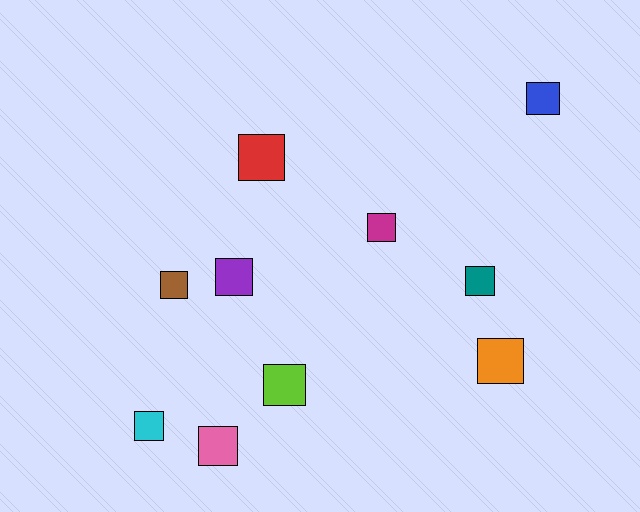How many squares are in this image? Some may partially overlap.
There are 10 squares.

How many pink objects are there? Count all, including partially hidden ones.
There is 1 pink object.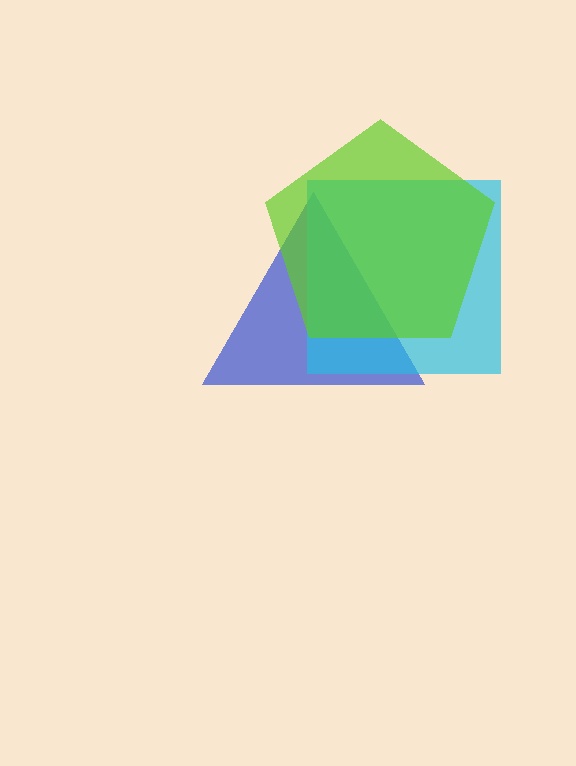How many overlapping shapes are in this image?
There are 3 overlapping shapes in the image.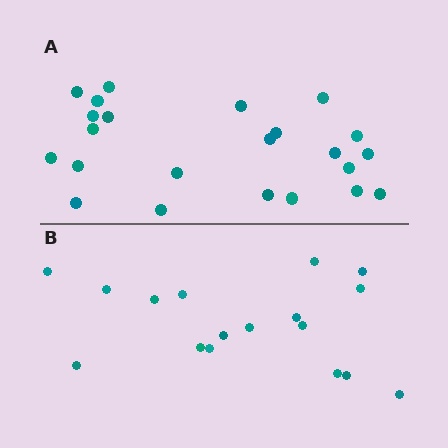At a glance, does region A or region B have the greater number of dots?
Region A (the top region) has more dots.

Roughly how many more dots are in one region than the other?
Region A has about 6 more dots than region B.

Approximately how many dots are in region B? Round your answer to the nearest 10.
About 20 dots. (The exact count is 17, which rounds to 20.)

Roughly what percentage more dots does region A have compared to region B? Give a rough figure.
About 35% more.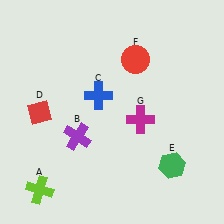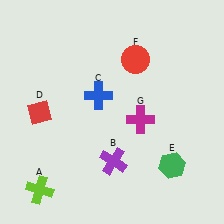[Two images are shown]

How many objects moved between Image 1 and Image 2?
1 object moved between the two images.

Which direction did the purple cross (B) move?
The purple cross (B) moved right.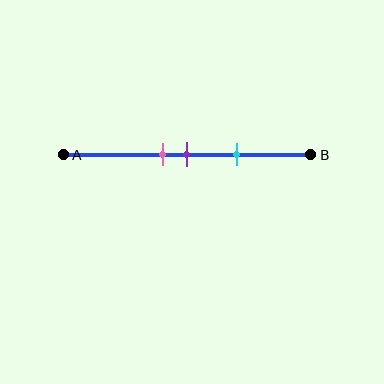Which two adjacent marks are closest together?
The pink and purple marks are the closest adjacent pair.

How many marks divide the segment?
There are 3 marks dividing the segment.